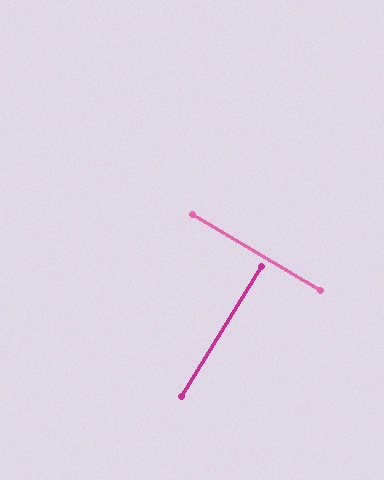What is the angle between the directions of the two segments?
Approximately 89 degrees.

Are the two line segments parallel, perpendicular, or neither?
Perpendicular — they meet at approximately 89°.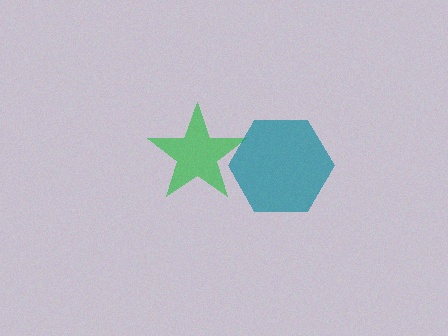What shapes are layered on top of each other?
The layered shapes are: a green star, a teal hexagon.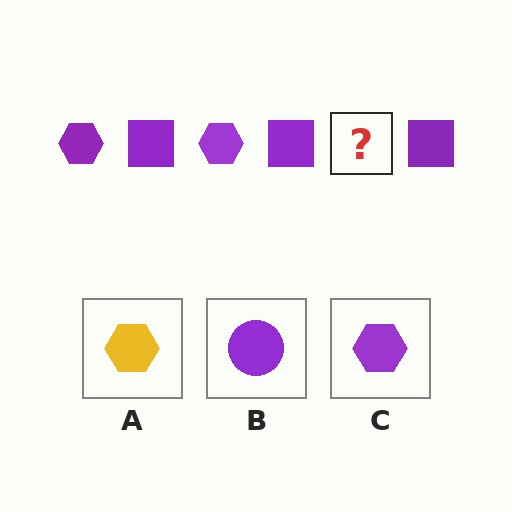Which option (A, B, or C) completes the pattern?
C.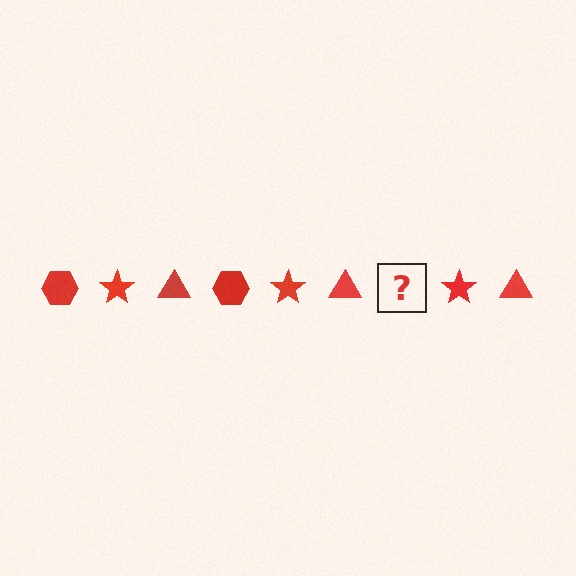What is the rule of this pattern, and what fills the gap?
The rule is that the pattern cycles through hexagon, star, triangle shapes in red. The gap should be filled with a red hexagon.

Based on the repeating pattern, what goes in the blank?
The blank should be a red hexagon.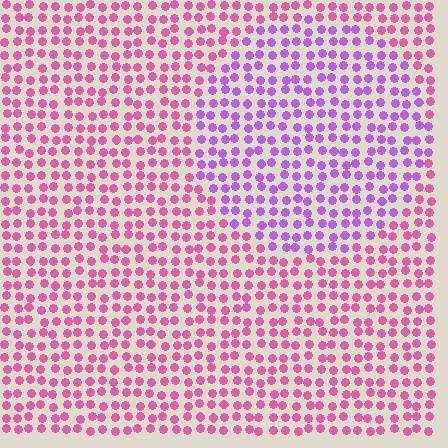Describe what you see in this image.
The image is filled with small pink elements in a uniform arrangement. A circle-shaped region is visible where the elements are tinted to a slightly different hue, forming a subtle color boundary.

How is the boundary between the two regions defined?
The boundary is defined purely by a slight shift in hue (about 41 degrees). Spacing, size, and orientation are identical on both sides.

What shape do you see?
I see a circle.